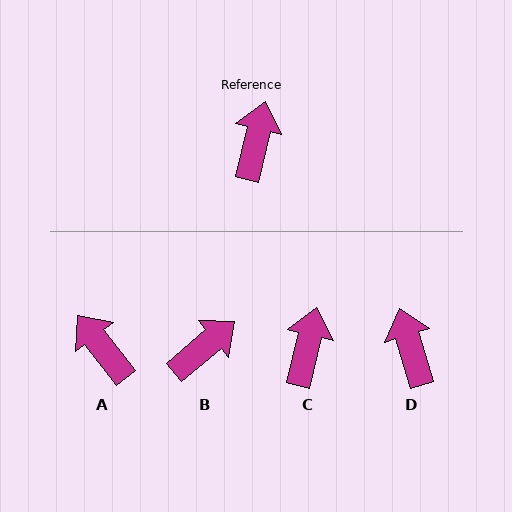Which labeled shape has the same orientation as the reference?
C.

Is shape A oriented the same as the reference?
No, it is off by about 51 degrees.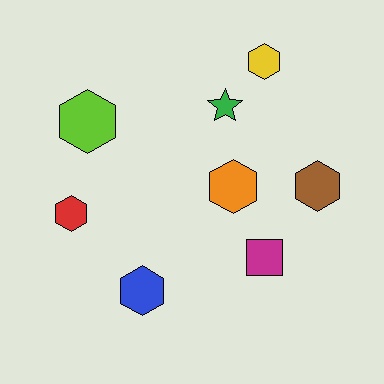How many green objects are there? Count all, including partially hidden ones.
There is 1 green object.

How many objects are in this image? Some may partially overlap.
There are 8 objects.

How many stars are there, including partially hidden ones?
There is 1 star.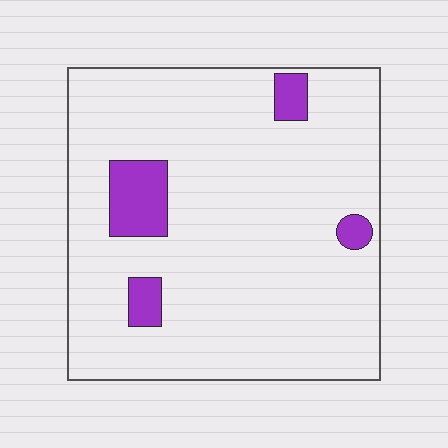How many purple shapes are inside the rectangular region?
4.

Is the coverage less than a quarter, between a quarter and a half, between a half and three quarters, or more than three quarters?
Less than a quarter.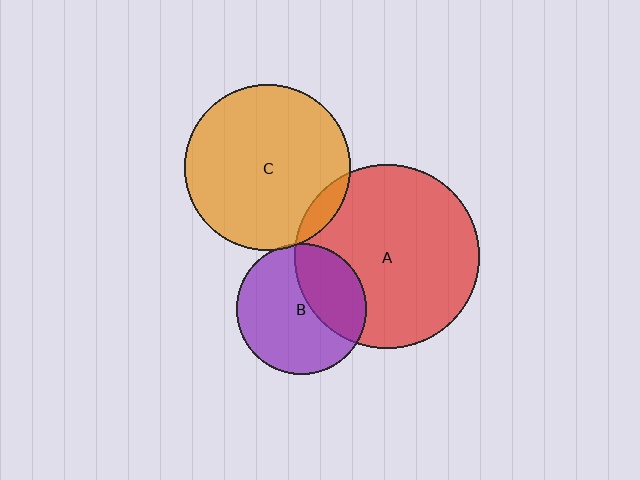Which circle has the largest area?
Circle A (red).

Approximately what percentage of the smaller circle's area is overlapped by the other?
Approximately 35%.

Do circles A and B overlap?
Yes.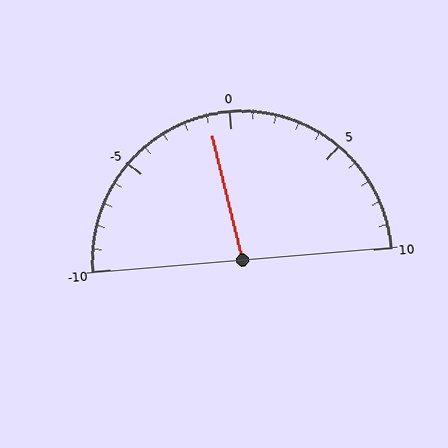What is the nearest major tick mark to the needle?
The nearest major tick mark is 0.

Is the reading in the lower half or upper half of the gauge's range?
The reading is in the lower half of the range (-10 to 10).